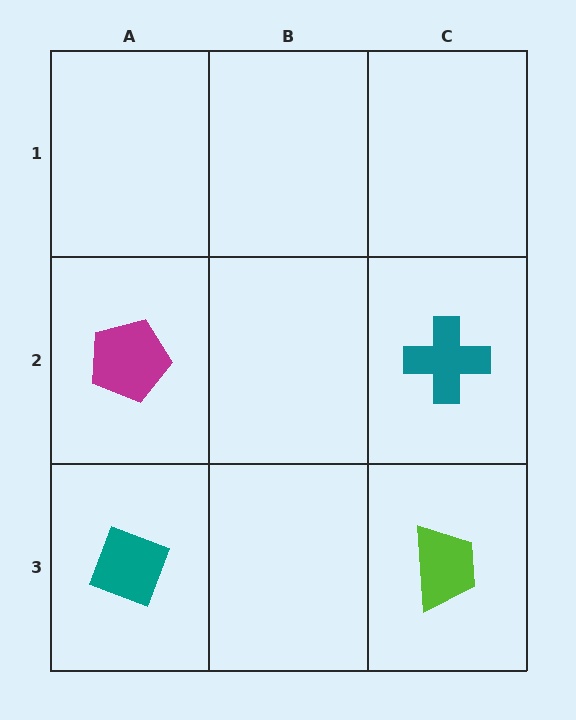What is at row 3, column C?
A lime trapezoid.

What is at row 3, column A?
A teal diamond.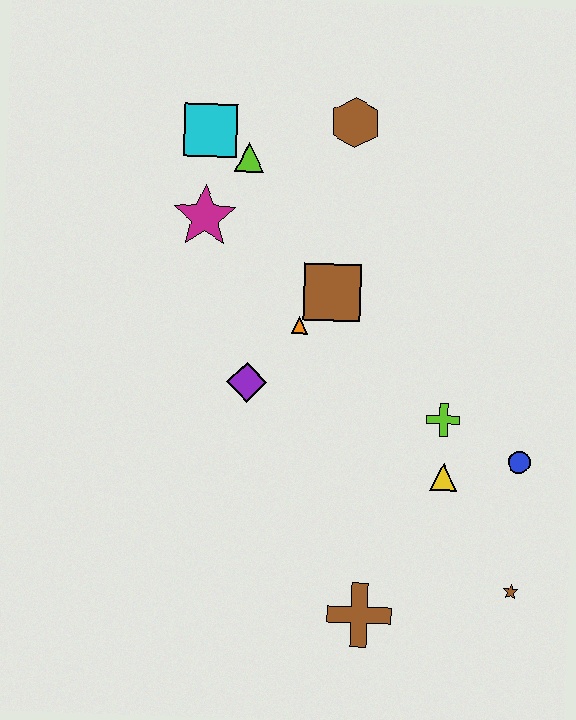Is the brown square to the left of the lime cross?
Yes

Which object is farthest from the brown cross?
The cyan square is farthest from the brown cross.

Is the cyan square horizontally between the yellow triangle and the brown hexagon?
No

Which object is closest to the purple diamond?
The orange triangle is closest to the purple diamond.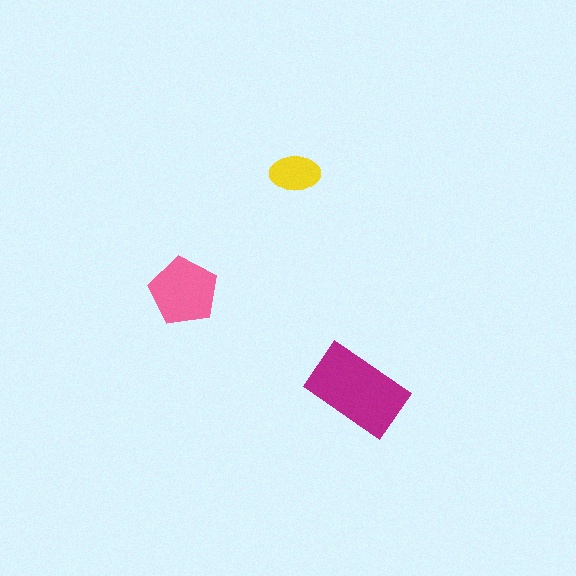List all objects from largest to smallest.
The magenta rectangle, the pink pentagon, the yellow ellipse.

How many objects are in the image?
There are 3 objects in the image.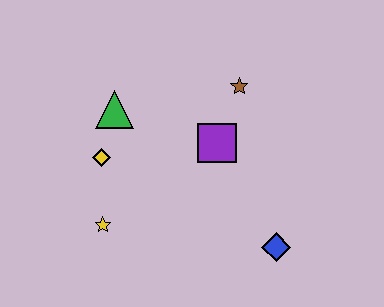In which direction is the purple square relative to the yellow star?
The purple square is to the right of the yellow star.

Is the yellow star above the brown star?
No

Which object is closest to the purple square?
The brown star is closest to the purple square.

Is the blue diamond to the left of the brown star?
No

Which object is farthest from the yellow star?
The brown star is farthest from the yellow star.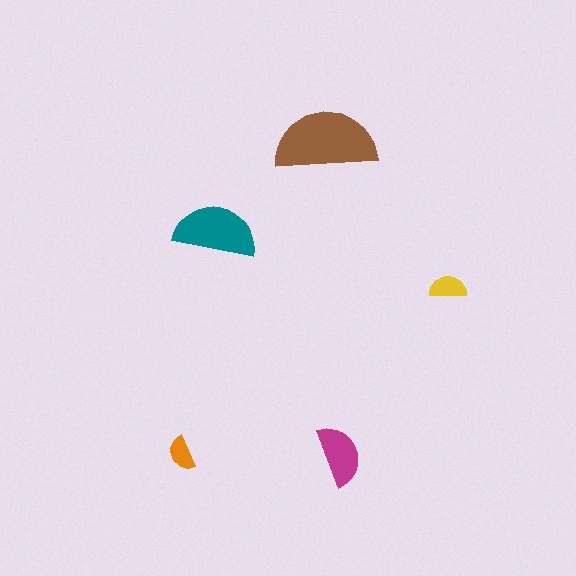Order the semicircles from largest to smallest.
the brown one, the teal one, the magenta one, the yellow one, the orange one.